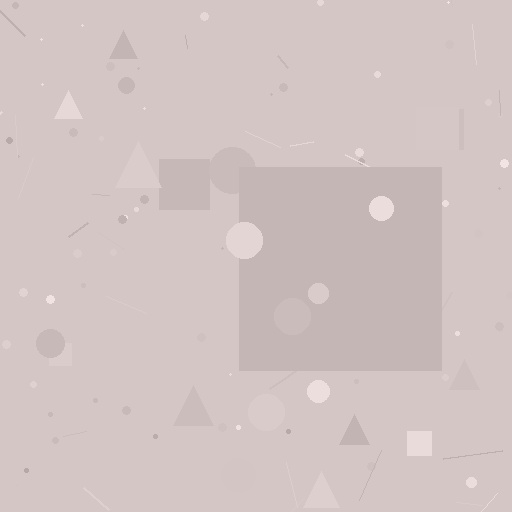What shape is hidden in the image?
A square is hidden in the image.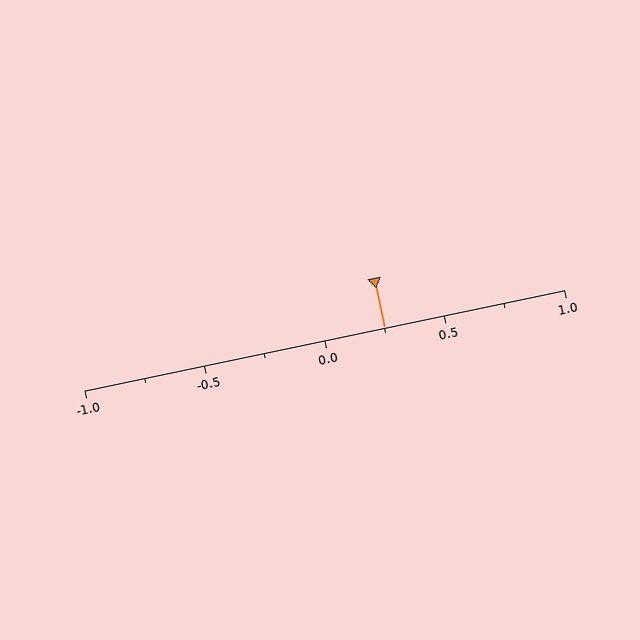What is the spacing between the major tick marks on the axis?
The major ticks are spaced 0.5 apart.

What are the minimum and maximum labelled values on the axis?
The axis runs from -1.0 to 1.0.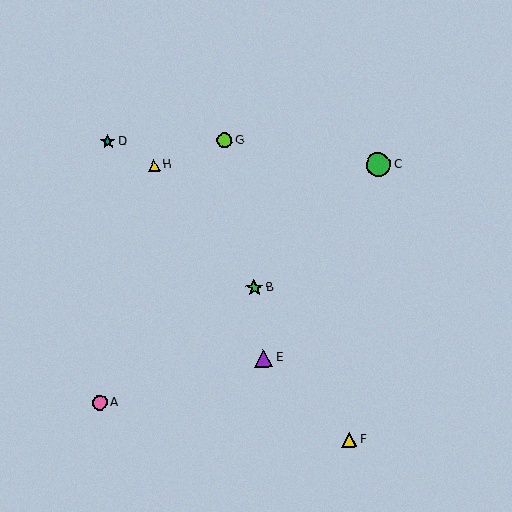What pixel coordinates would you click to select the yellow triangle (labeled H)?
Click at (154, 165) to select the yellow triangle H.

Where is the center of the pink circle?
The center of the pink circle is at (100, 403).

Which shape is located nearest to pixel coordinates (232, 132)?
The lime circle (labeled G) at (225, 141) is nearest to that location.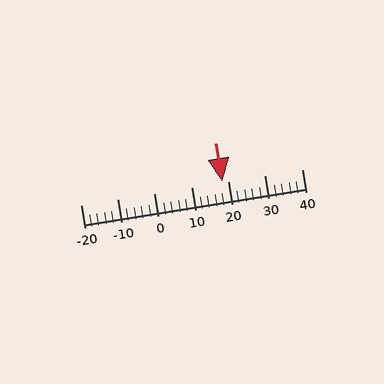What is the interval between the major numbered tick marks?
The major tick marks are spaced 10 units apart.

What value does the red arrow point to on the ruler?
The red arrow points to approximately 18.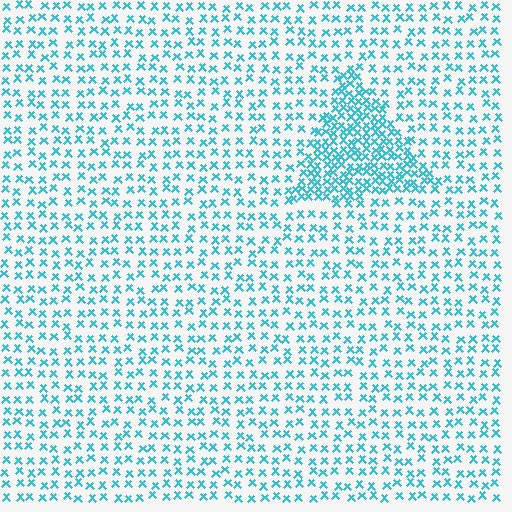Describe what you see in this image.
The image contains small cyan elements arranged at two different densities. A triangle-shaped region is visible where the elements are more densely packed than the surrounding area.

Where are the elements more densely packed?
The elements are more densely packed inside the triangle boundary.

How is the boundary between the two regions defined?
The boundary is defined by a change in element density (approximately 2.3x ratio). All elements are the same color, size, and shape.